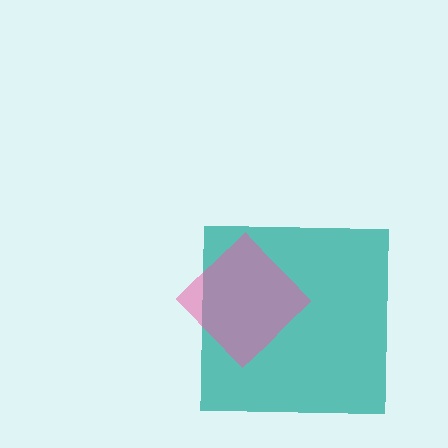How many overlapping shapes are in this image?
There are 2 overlapping shapes in the image.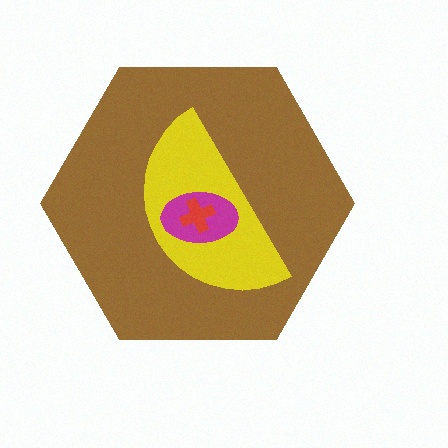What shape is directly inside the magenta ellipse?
The red cross.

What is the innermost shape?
The red cross.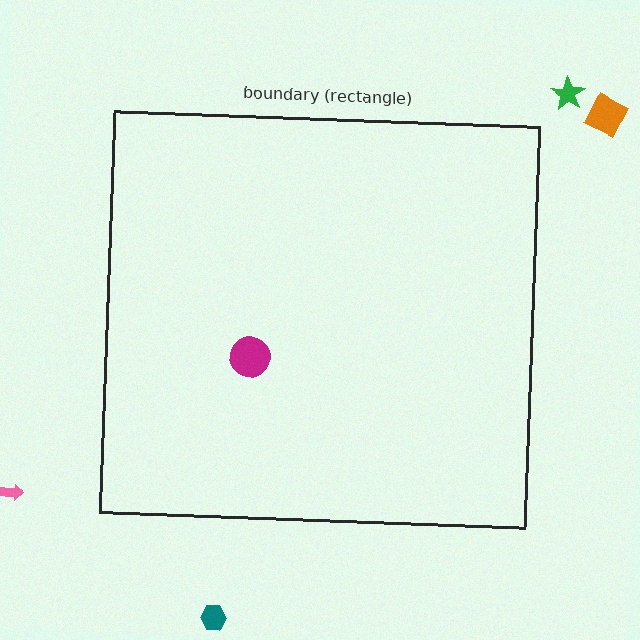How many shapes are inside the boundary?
1 inside, 4 outside.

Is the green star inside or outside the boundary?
Outside.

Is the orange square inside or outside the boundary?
Outside.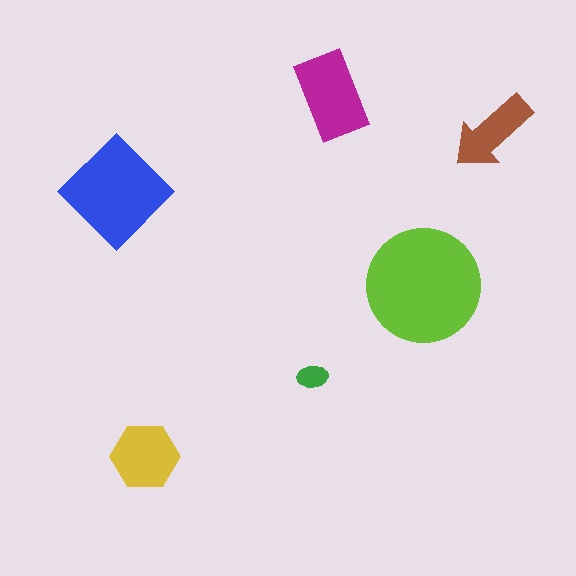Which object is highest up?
The magenta rectangle is topmost.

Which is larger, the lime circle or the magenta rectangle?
The lime circle.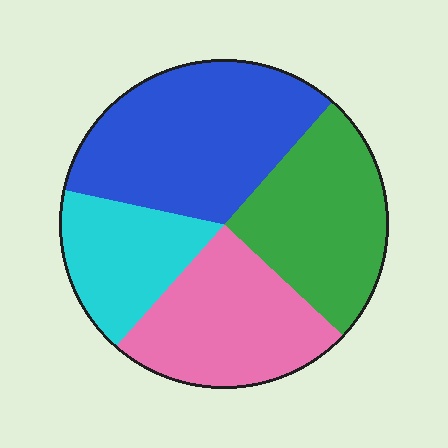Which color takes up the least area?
Cyan, at roughly 15%.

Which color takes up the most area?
Blue, at roughly 35%.